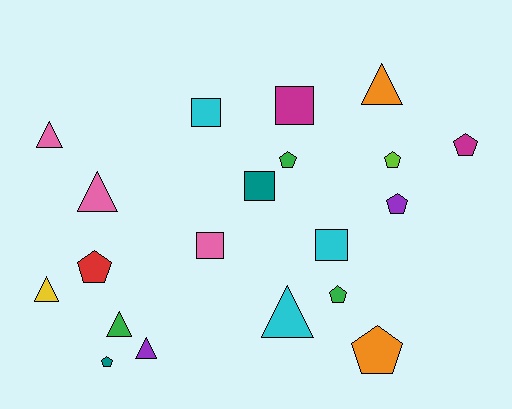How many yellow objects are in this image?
There is 1 yellow object.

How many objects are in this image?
There are 20 objects.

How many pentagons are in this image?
There are 8 pentagons.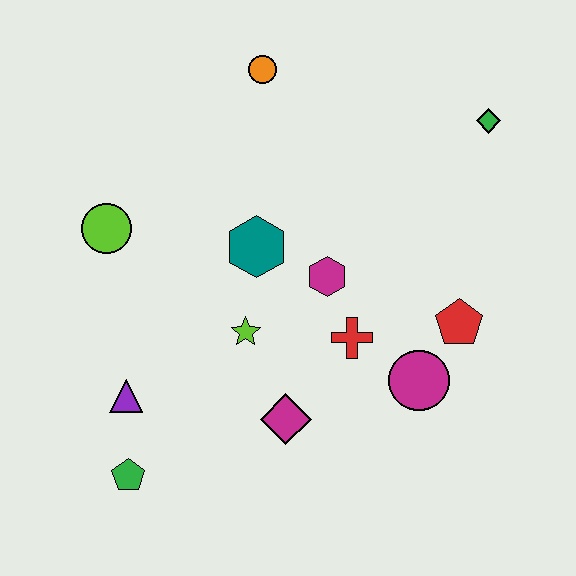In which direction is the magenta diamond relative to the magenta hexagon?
The magenta diamond is below the magenta hexagon.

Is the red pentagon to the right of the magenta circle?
Yes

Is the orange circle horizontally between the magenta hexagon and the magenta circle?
No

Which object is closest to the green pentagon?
The purple triangle is closest to the green pentagon.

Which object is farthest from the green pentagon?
The green diamond is farthest from the green pentagon.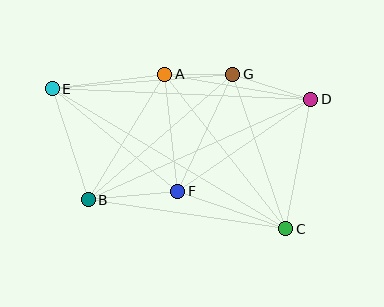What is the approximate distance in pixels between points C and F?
The distance between C and F is approximately 114 pixels.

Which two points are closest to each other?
Points A and G are closest to each other.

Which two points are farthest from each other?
Points C and E are farthest from each other.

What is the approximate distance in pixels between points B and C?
The distance between B and C is approximately 200 pixels.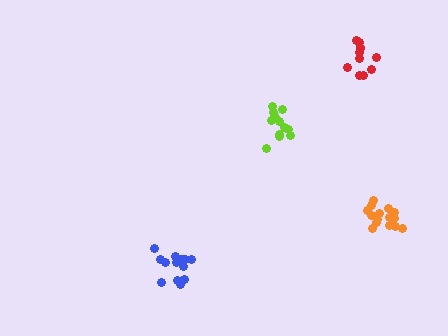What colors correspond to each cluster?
The clusters are colored: lime, red, orange, blue.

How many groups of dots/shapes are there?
There are 4 groups.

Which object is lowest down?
The blue cluster is bottommost.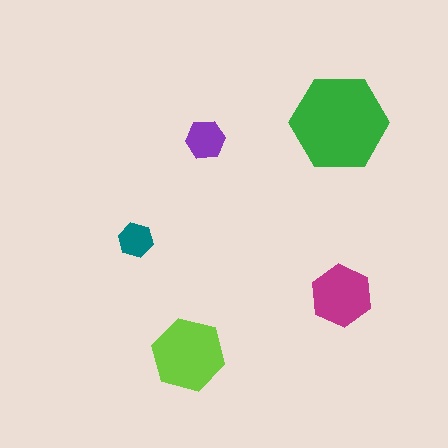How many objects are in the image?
There are 5 objects in the image.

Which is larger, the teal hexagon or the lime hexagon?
The lime one.